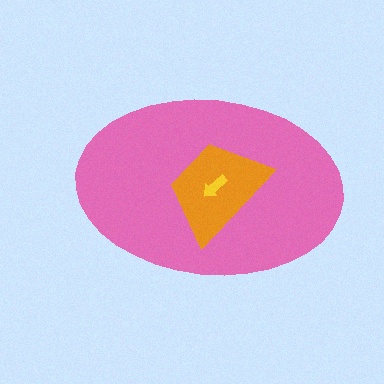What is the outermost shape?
The pink ellipse.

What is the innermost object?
The yellow arrow.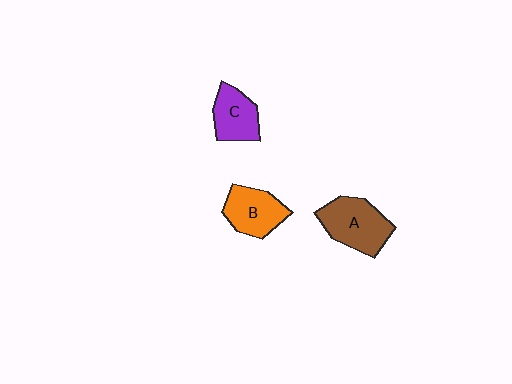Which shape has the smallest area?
Shape C (purple).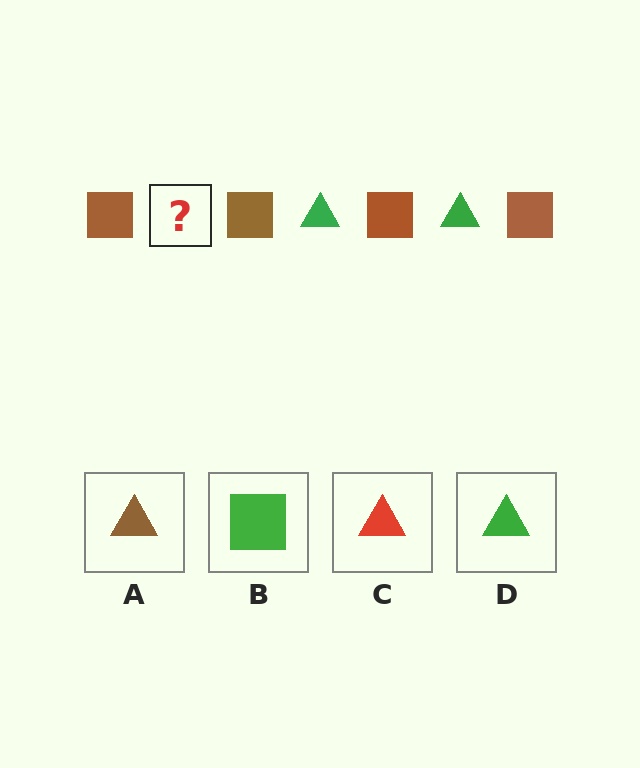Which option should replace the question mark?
Option D.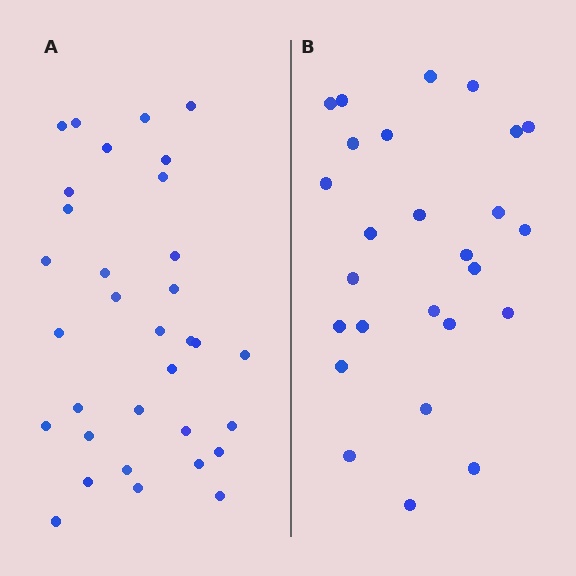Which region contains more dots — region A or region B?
Region A (the left region) has more dots.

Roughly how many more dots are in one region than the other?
Region A has roughly 8 or so more dots than region B.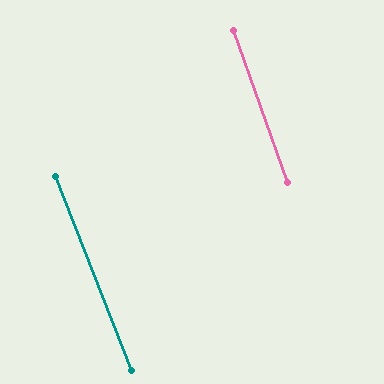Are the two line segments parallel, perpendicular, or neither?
Parallel — their directions differ by only 1.9°.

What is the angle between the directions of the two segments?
Approximately 2 degrees.